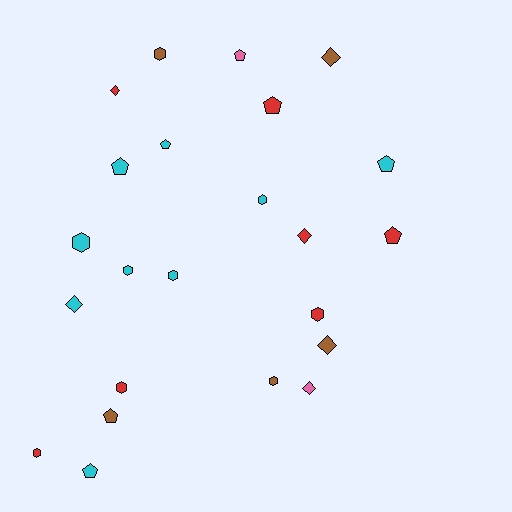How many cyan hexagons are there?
There are 4 cyan hexagons.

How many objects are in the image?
There are 23 objects.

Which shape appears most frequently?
Hexagon, with 9 objects.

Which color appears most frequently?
Cyan, with 9 objects.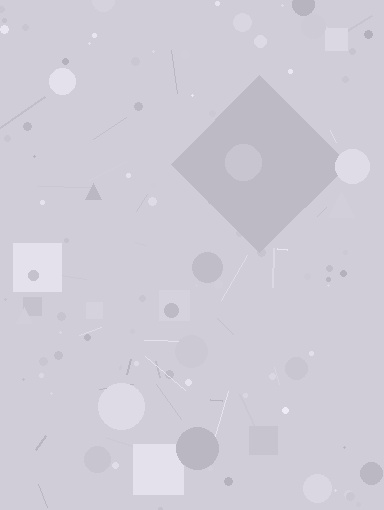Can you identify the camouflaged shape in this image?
The camouflaged shape is a diamond.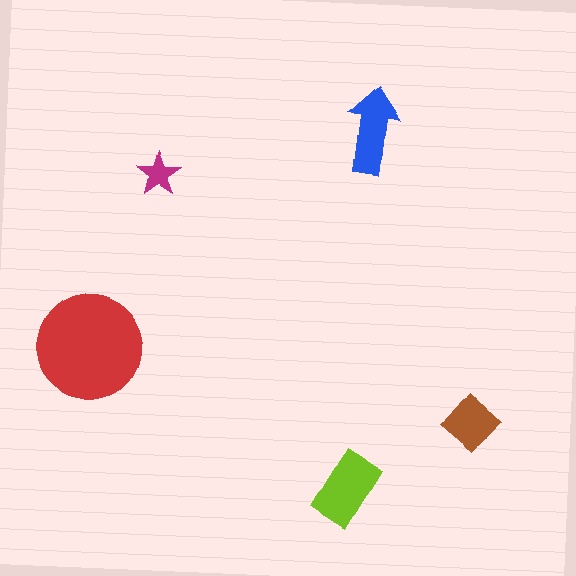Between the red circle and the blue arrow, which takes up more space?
The red circle.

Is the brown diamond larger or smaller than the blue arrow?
Smaller.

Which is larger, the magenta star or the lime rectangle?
The lime rectangle.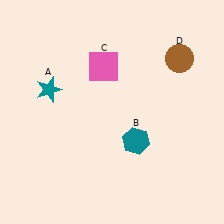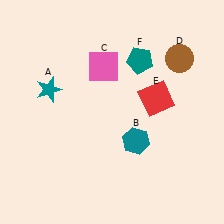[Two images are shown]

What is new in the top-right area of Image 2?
A red square (E) was added in the top-right area of Image 2.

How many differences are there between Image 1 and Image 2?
There are 2 differences between the two images.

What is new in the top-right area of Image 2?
A teal pentagon (F) was added in the top-right area of Image 2.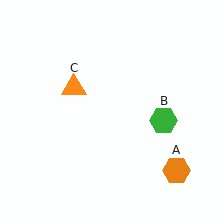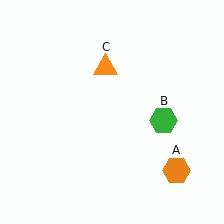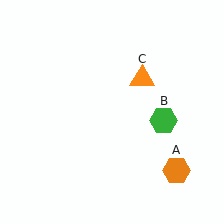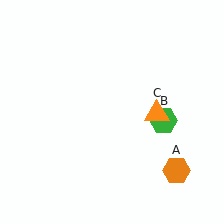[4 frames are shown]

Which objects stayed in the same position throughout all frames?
Orange hexagon (object A) and green hexagon (object B) remained stationary.